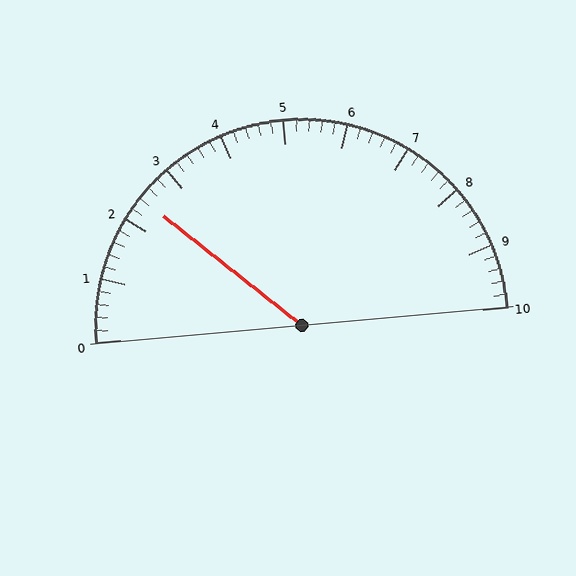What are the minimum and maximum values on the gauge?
The gauge ranges from 0 to 10.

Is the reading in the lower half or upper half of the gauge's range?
The reading is in the lower half of the range (0 to 10).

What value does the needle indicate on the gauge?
The needle indicates approximately 2.4.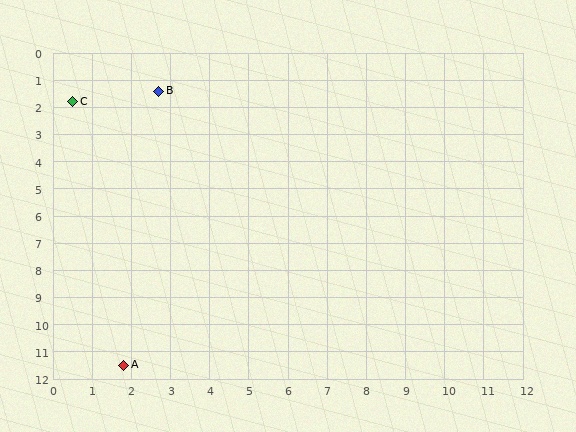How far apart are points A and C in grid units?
Points A and C are about 9.8 grid units apart.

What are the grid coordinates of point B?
Point B is at approximately (2.7, 1.4).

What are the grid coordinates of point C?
Point C is at approximately (0.5, 1.8).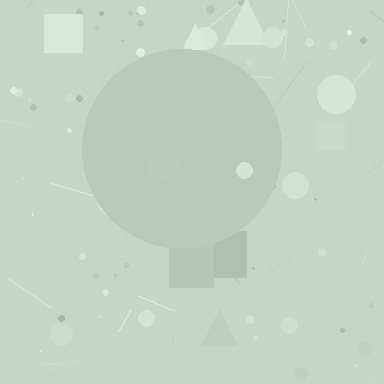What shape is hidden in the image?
A circle is hidden in the image.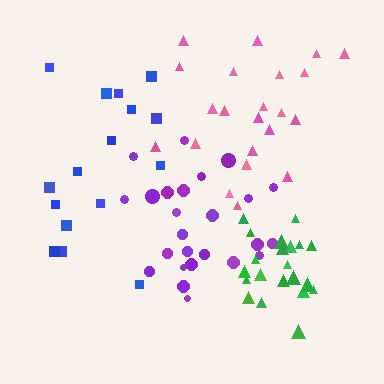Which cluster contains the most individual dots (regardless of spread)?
Purple (26).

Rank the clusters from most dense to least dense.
green, purple, pink, blue.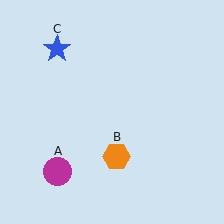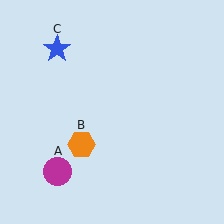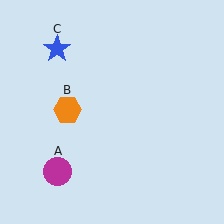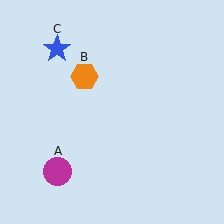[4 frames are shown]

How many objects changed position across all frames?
1 object changed position: orange hexagon (object B).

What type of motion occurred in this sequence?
The orange hexagon (object B) rotated clockwise around the center of the scene.